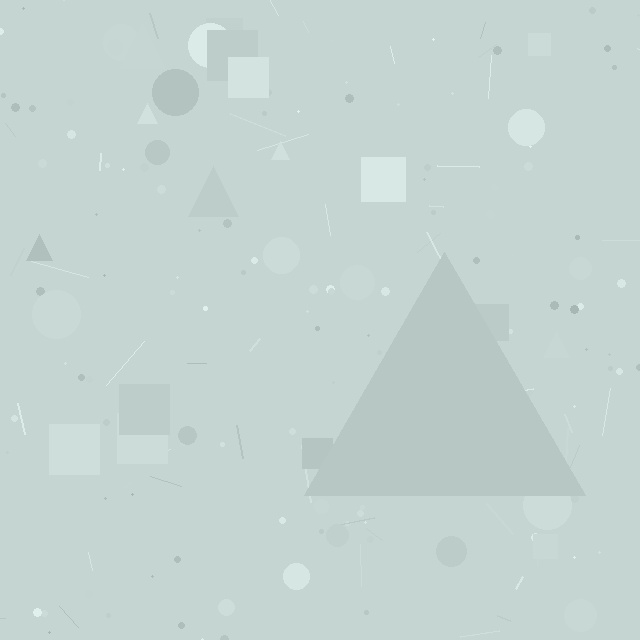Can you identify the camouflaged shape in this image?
The camouflaged shape is a triangle.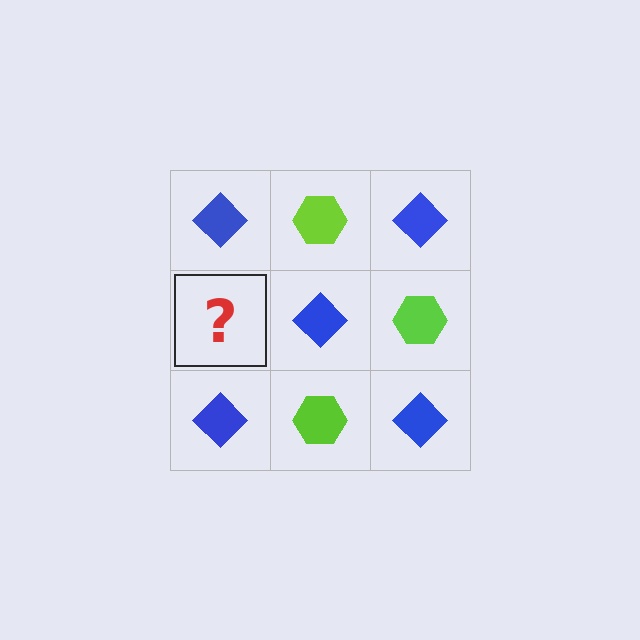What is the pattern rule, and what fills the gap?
The rule is that it alternates blue diamond and lime hexagon in a checkerboard pattern. The gap should be filled with a lime hexagon.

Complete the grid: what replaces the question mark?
The question mark should be replaced with a lime hexagon.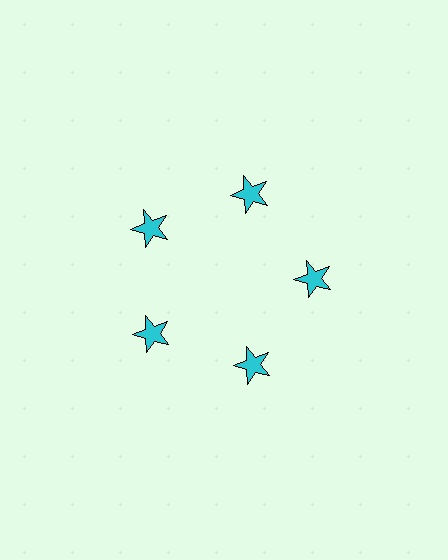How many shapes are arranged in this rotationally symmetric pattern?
There are 5 shapes, arranged in 5 groups of 1.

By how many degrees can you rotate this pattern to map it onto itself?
The pattern maps onto itself every 72 degrees of rotation.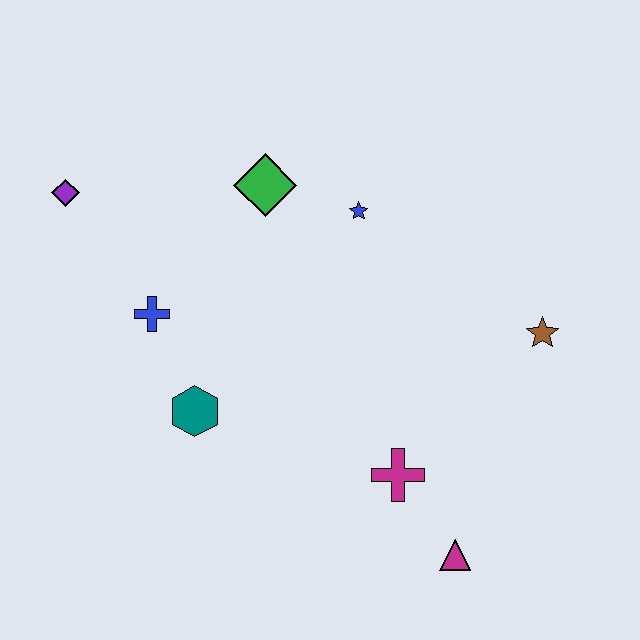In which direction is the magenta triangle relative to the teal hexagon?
The magenta triangle is to the right of the teal hexagon.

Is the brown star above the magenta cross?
Yes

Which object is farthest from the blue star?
The magenta triangle is farthest from the blue star.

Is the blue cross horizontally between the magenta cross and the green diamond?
No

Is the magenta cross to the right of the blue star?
Yes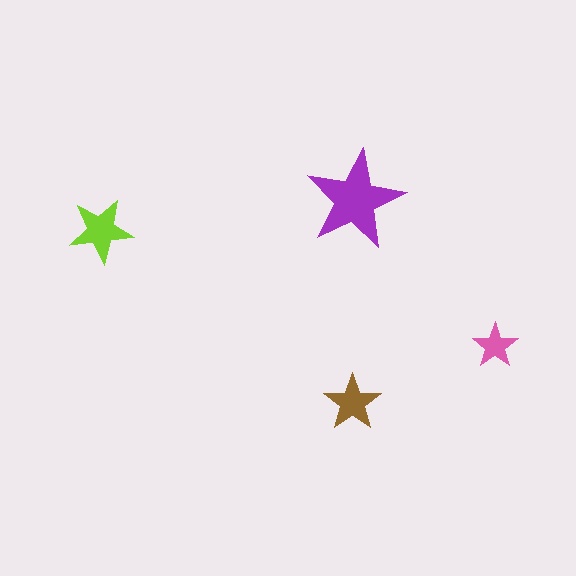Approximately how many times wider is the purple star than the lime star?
About 1.5 times wider.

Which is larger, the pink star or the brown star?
The brown one.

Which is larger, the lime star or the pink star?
The lime one.